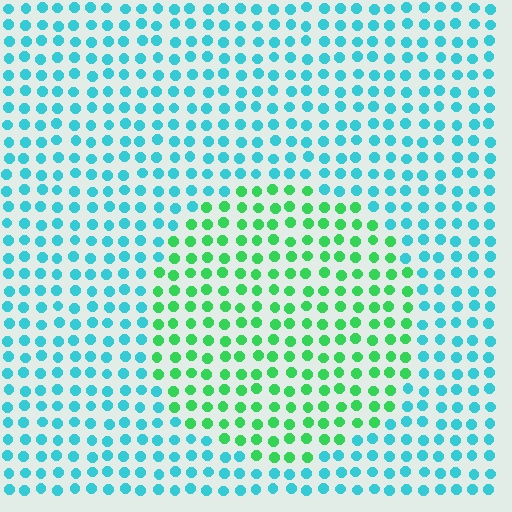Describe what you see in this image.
The image is filled with small cyan elements in a uniform arrangement. A circle-shaped region is visible where the elements are tinted to a slightly different hue, forming a subtle color boundary.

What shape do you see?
I see a circle.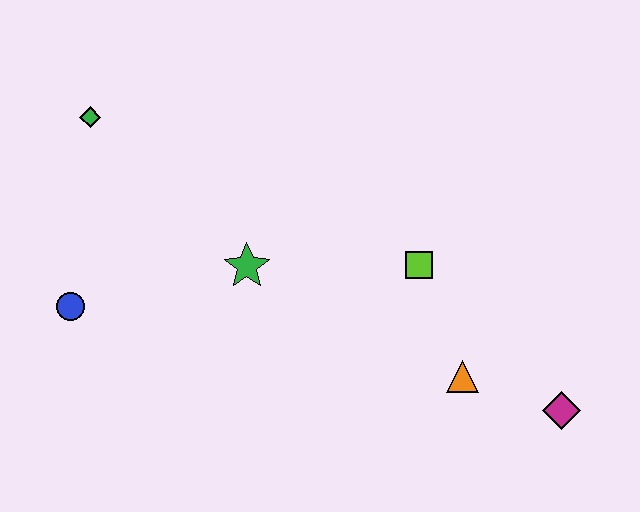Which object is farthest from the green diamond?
The magenta diamond is farthest from the green diamond.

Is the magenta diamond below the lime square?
Yes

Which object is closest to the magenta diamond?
The orange triangle is closest to the magenta diamond.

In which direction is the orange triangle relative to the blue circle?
The orange triangle is to the right of the blue circle.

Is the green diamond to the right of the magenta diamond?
No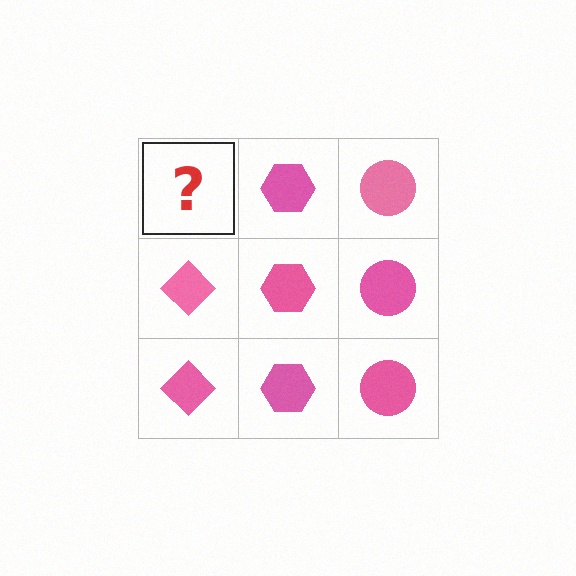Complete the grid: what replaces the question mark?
The question mark should be replaced with a pink diamond.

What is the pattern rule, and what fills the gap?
The rule is that each column has a consistent shape. The gap should be filled with a pink diamond.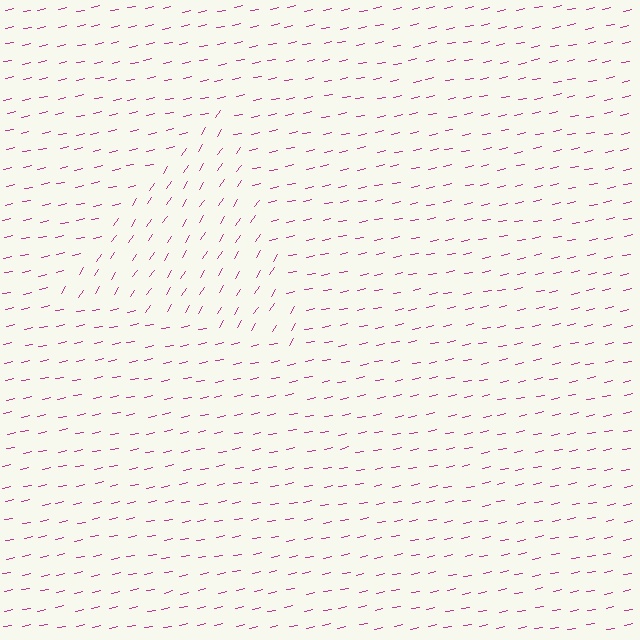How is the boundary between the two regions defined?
The boundary is defined purely by a change in line orientation (approximately 45 degrees difference). All lines are the same color and thickness.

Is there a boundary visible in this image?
Yes, there is a texture boundary formed by a change in line orientation.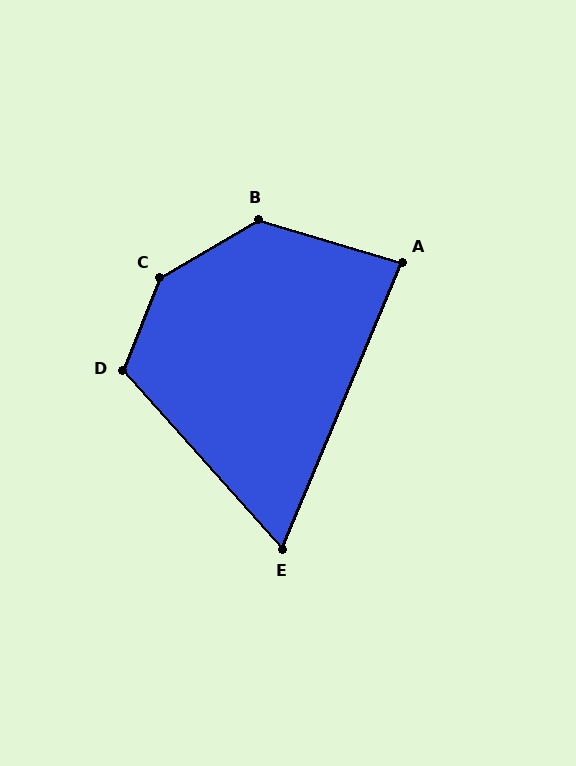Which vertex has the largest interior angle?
C, at approximately 142 degrees.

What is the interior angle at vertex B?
Approximately 133 degrees (obtuse).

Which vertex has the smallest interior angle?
E, at approximately 65 degrees.